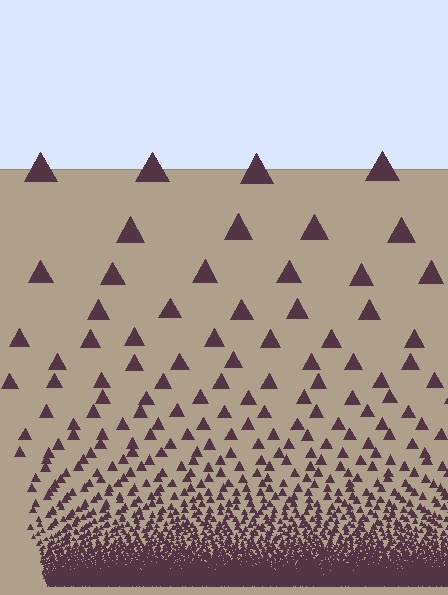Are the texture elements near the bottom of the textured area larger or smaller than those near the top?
Smaller. The gradient is inverted — elements near the bottom are smaller and denser.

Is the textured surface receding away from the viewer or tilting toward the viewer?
The surface appears to tilt toward the viewer. Texture elements get larger and sparser toward the top.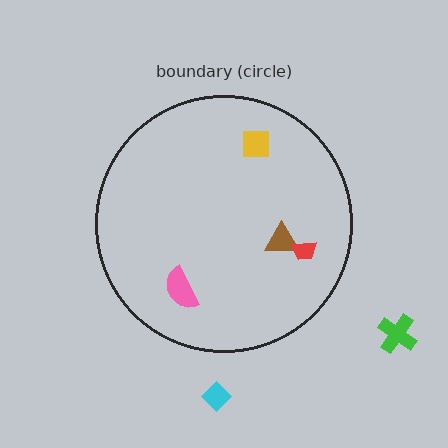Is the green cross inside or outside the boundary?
Outside.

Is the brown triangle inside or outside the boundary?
Inside.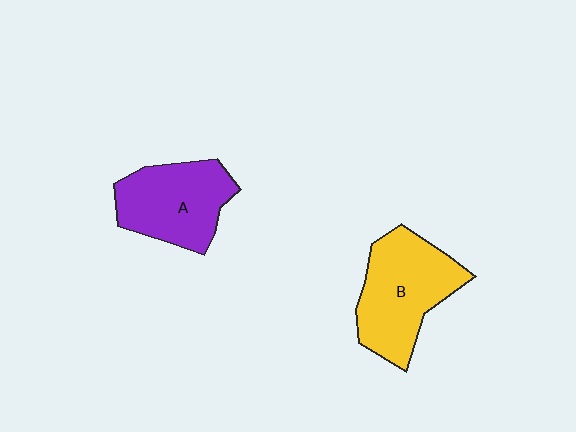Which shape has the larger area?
Shape B (yellow).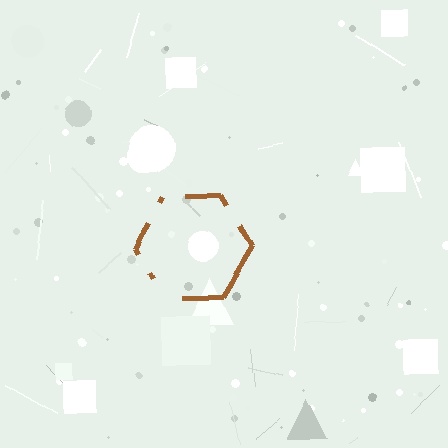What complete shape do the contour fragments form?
The contour fragments form a hexagon.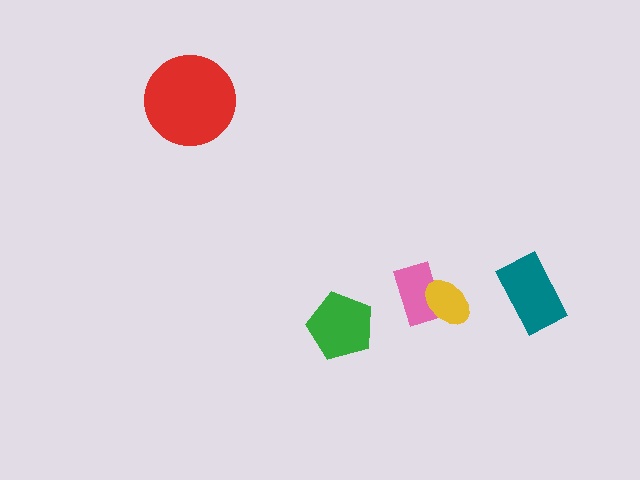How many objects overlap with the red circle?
0 objects overlap with the red circle.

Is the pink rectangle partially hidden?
Yes, it is partially covered by another shape.